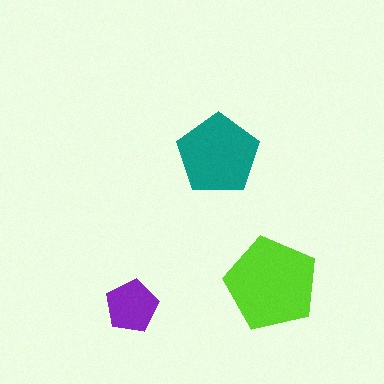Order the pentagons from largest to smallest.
the lime one, the teal one, the purple one.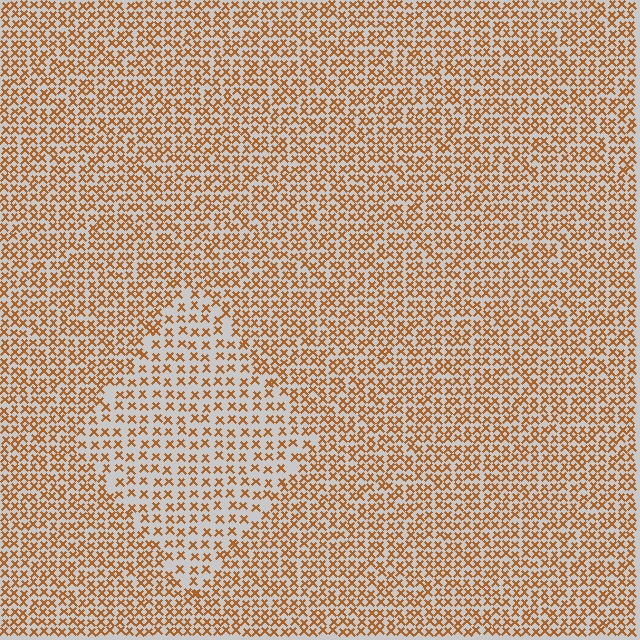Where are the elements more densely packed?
The elements are more densely packed outside the diamond boundary.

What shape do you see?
I see a diamond.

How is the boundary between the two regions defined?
The boundary is defined by a change in element density (approximately 1.7x ratio). All elements are the same color, size, and shape.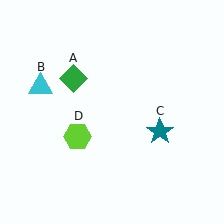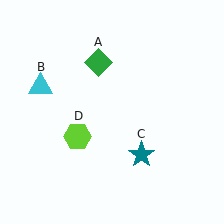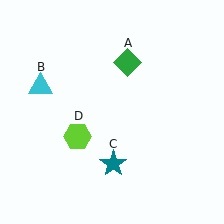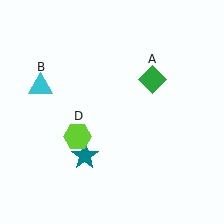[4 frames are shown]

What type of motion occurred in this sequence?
The green diamond (object A), teal star (object C) rotated clockwise around the center of the scene.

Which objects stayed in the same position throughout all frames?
Cyan triangle (object B) and lime hexagon (object D) remained stationary.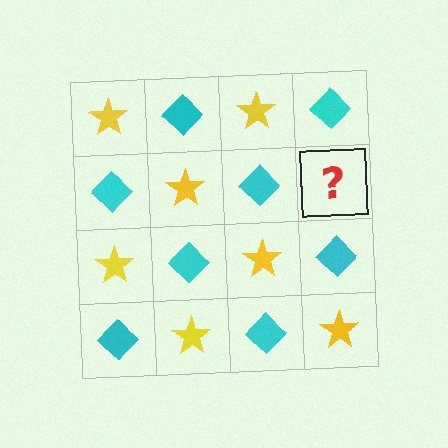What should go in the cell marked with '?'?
The missing cell should contain a yellow star.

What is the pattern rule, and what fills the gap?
The rule is that it alternates yellow star and cyan diamond in a checkerboard pattern. The gap should be filled with a yellow star.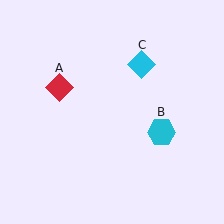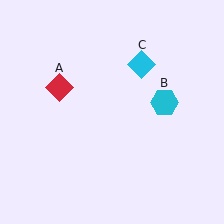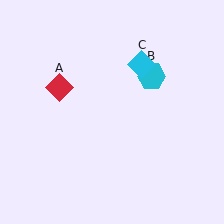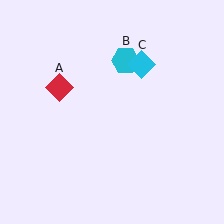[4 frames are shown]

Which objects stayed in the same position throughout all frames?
Red diamond (object A) and cyan diamond (object C) remained stationary.